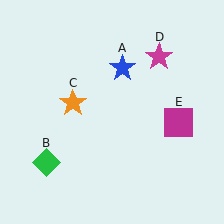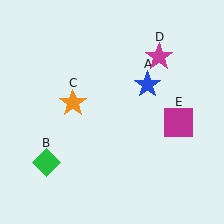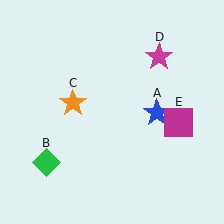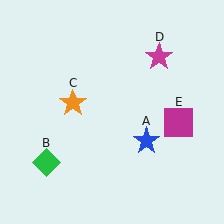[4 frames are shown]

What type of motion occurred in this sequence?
The blue star (object A) rotated clockwise around the center of the scene.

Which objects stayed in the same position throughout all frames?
Green diamond (object B) and orange star (object C) and magenta star (object D) and magenta square (object E) remained stationary.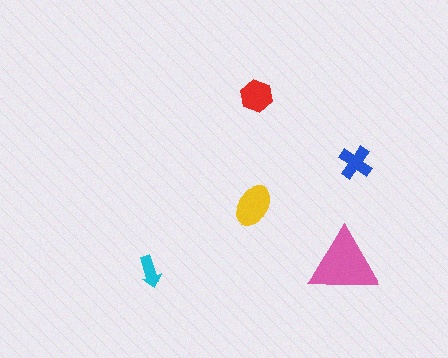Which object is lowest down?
The cyan arrow is bottommost.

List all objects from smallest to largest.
The cyan arrow, the blue cross, the red hexagon, the yellow ellipse, the pink triangle.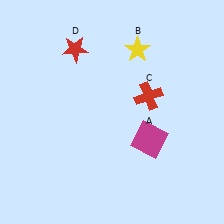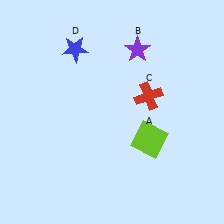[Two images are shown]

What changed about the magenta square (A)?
In Image 1, A is magenta. In Image 2, it changed to lime.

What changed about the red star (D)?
In Image 1, D is red. In Image 2, it changed to blue.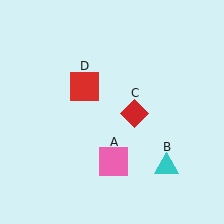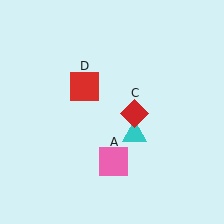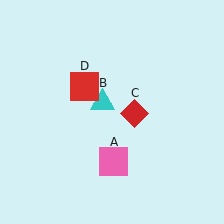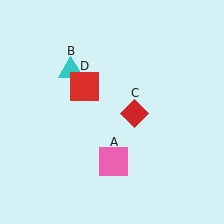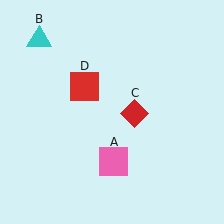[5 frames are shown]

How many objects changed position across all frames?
1 object changed position: cyan triangle (object B).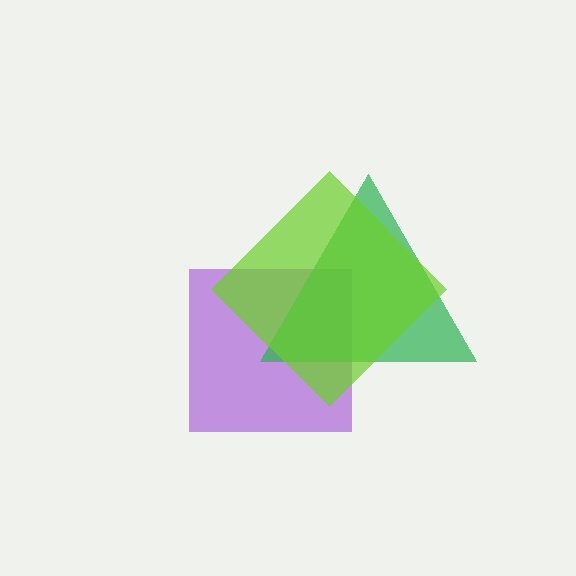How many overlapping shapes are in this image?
There are 3 overlapping shapes in the image.